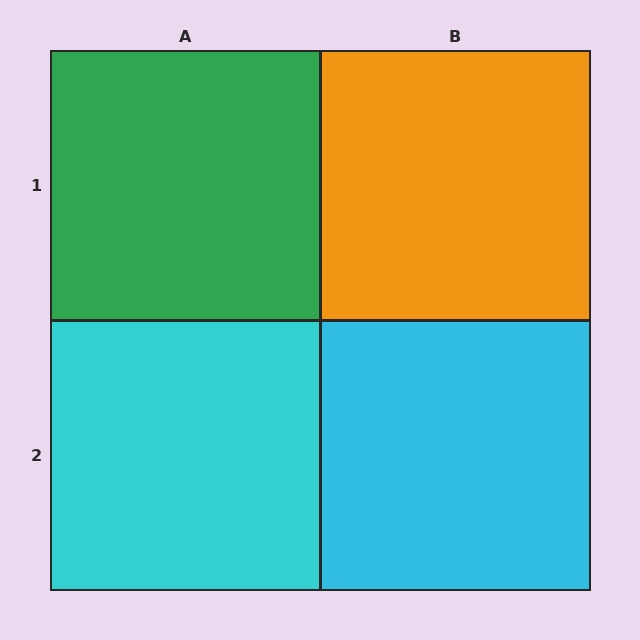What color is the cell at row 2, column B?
Cyan.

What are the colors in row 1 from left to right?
Green, orange.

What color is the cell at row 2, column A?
Cyan.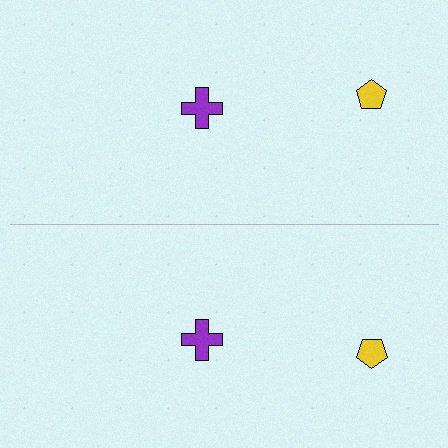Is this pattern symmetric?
Yes, this pattern has bilateral (reflection) symmetry.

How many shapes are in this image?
There are 4 shapes in this image.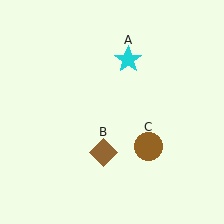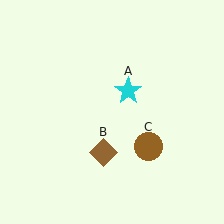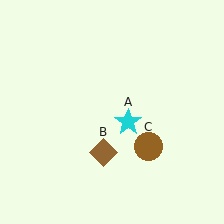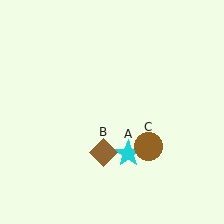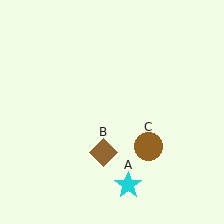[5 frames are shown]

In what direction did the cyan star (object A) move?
The cyan star (object A) moved down.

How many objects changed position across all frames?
1 object changed position: cyan star (object A).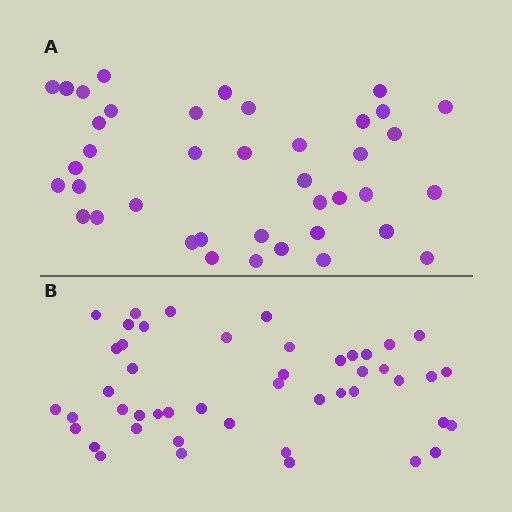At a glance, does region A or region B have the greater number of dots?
Region B (the bottom region) has more dots.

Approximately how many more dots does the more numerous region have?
Region B has roughly 8 or so more dots than region A.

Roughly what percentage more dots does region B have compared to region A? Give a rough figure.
About 20% more.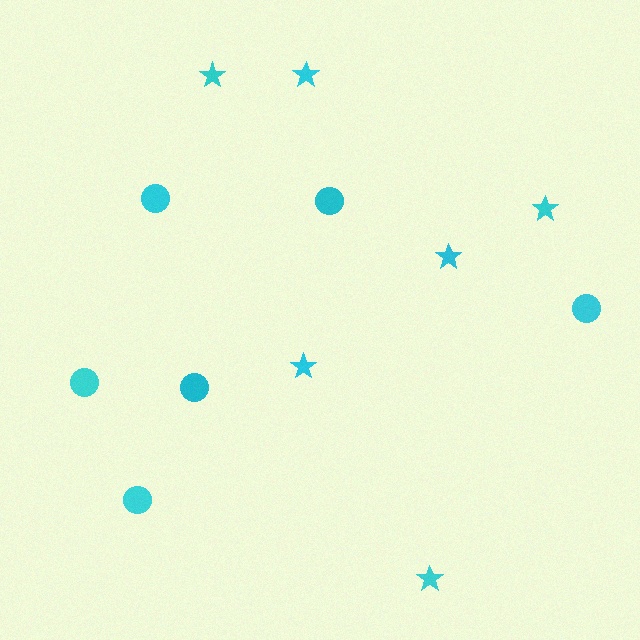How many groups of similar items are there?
There are 2 groups: one group of circles (6) and one group of stars (6).